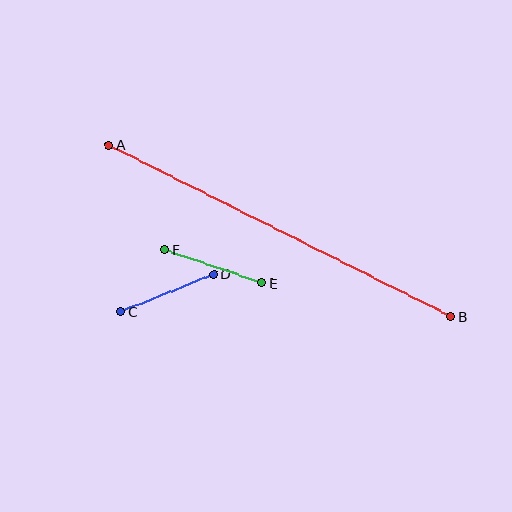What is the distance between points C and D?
The distance is approximately 100 pixels.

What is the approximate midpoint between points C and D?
The midpoint is at approximately (167, 293) pixels.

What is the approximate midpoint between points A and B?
The midpoint is at approximately (280, 231) pixels.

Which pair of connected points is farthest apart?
Points A and B are farthest apart.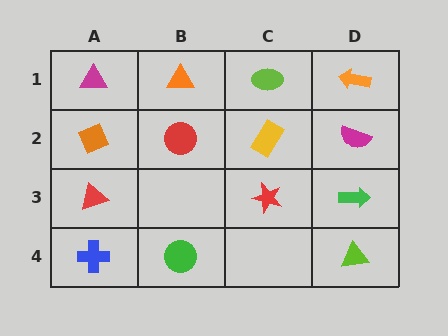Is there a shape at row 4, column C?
No, that cell is empty.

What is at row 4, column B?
A green circle.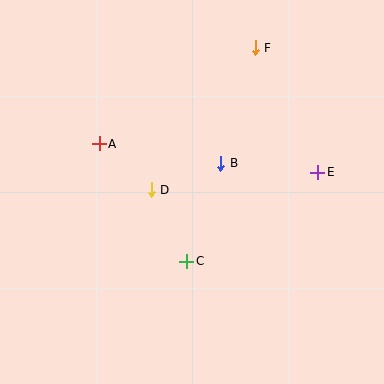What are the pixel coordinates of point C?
Point C is at (187, 261).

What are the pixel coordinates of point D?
Point D is at (151, 190).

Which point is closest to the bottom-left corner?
Point C is closest to the bottom-left corner.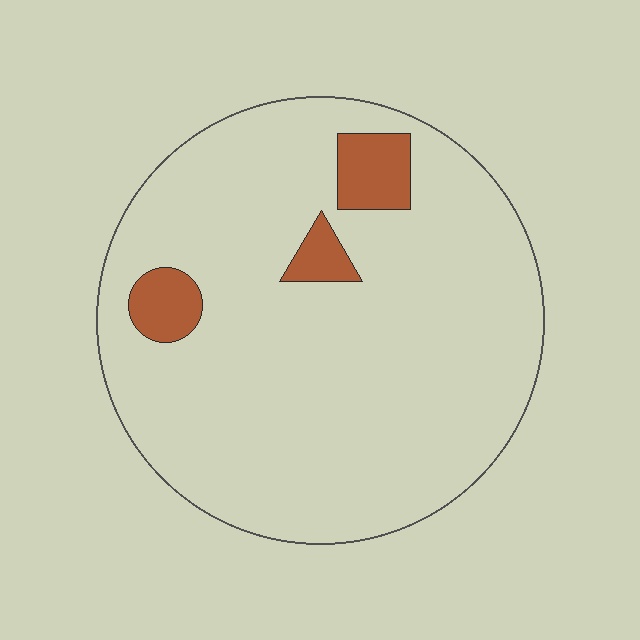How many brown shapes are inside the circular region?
3.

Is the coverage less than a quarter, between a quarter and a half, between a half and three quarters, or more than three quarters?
Less than a quarter.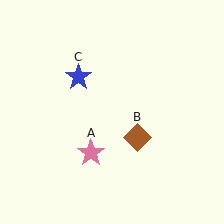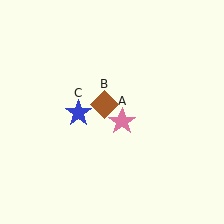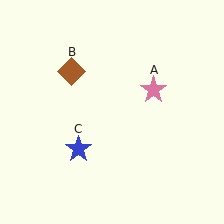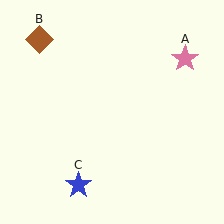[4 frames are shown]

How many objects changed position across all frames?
3 objects changed position: pink star (object A), brown diamond (object B), blue star (object C).